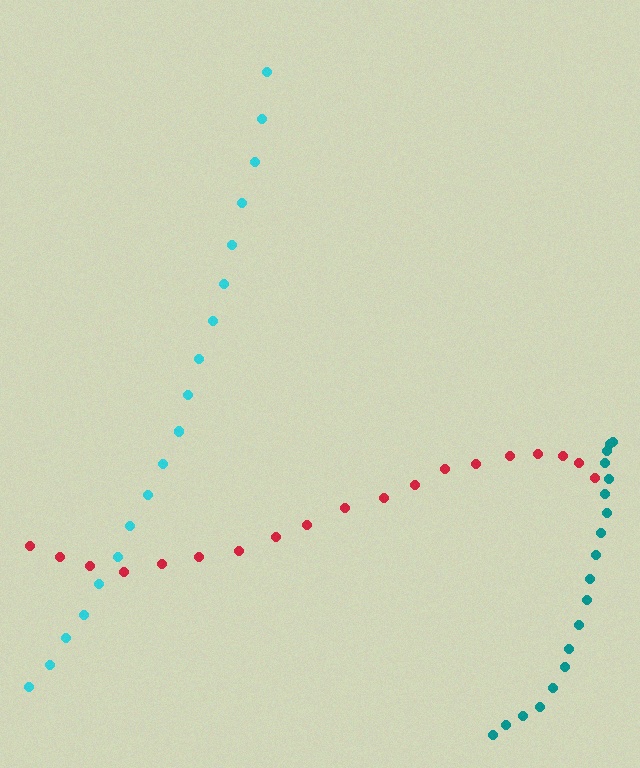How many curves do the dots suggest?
There are 3 distinct paths.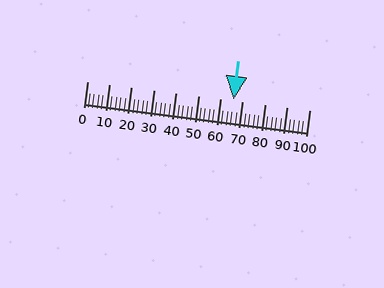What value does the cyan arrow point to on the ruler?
The cyan arrow points to approximately 66.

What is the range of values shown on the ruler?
The ruler shows values from 0 to 100.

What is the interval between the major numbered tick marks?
The major tick marks are spaced 10 units apart.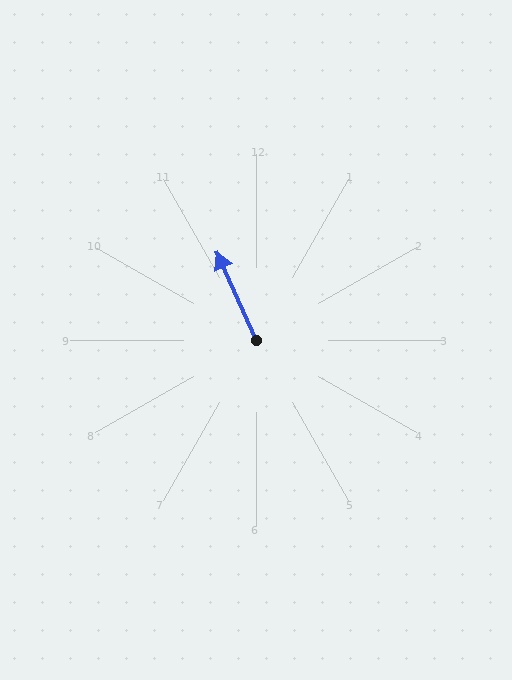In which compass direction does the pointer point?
Northwest.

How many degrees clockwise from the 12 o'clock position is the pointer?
Approximately 336 degrees.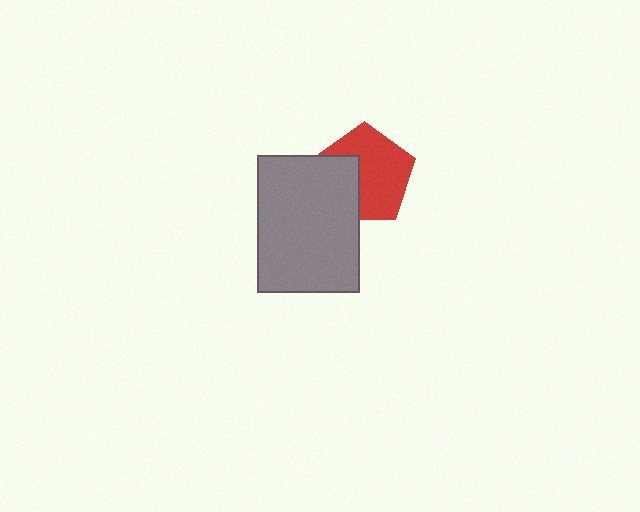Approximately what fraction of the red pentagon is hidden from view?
Roughly 34% of the red pentagon is hidden behind the gray rectangle.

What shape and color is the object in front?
The object in front is a gray rectangle.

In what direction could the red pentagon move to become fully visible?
The red pentagon could move right. That would shift it out from behind the gray rectangle entirely.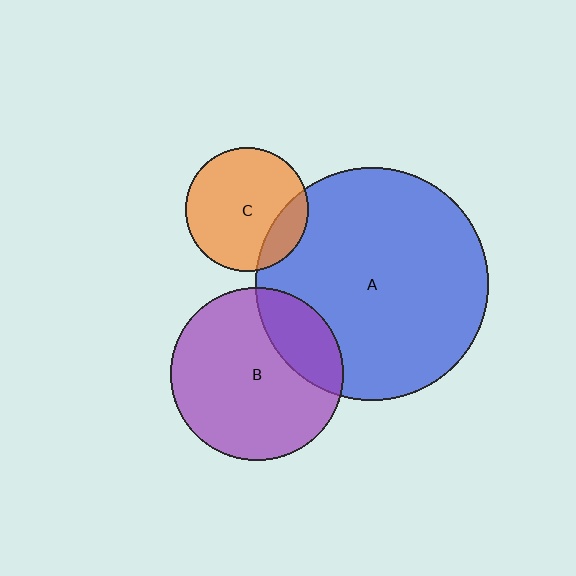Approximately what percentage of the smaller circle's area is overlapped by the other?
Approximately 25%.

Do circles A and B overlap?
Yes.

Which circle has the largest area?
Circle A (blue).